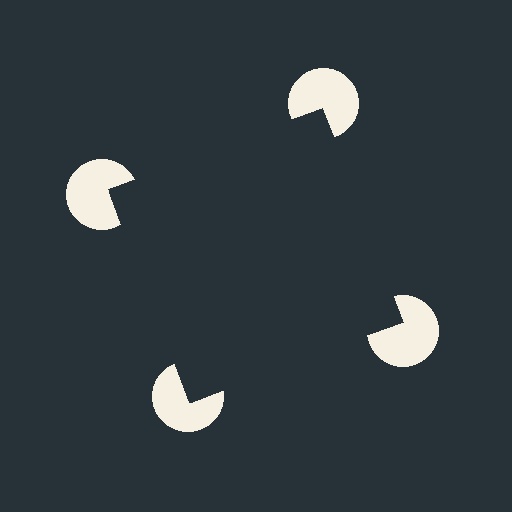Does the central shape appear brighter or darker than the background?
It typically appears slightly darker than the background, even though no actual brightness change is drawn.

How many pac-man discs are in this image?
There are 4 — one at each vertex of the illusory square.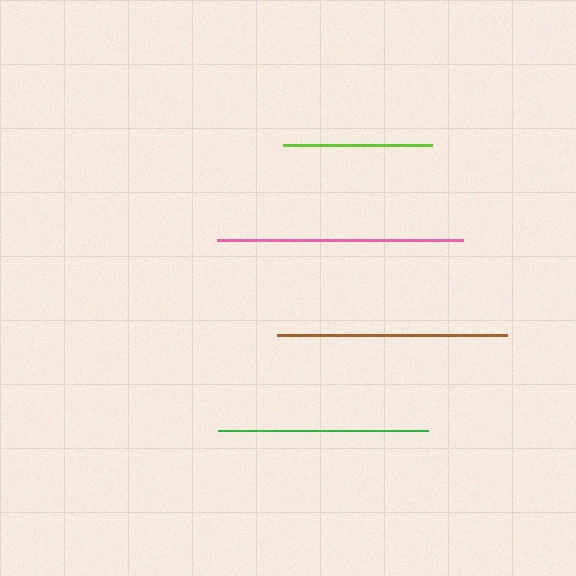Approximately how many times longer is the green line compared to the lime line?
The green line is approximately 1.4 times the length of the lime line.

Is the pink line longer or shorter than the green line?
The pink line is longer than the green line.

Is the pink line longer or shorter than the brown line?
The pink line is longer than the brown line.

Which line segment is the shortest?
The lime line is the shortest at approximately 149 pixels.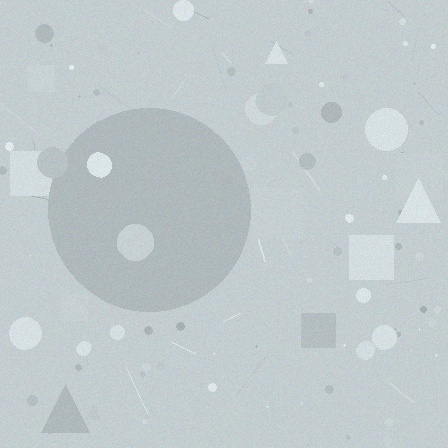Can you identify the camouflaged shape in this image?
The camouflaged shape is a circle.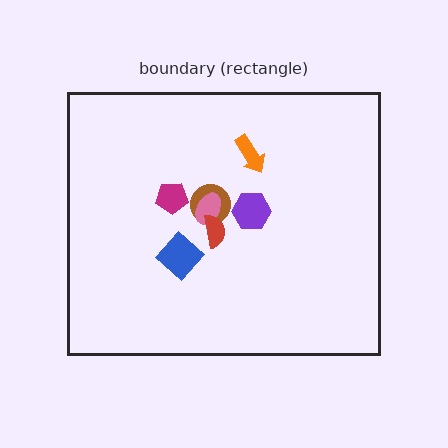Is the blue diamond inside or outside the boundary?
Inside.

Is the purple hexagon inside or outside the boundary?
Inside.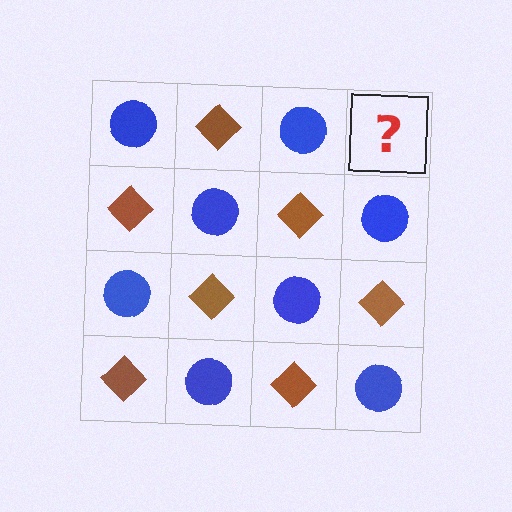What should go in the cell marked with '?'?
The missing cell should contain a brown diamond.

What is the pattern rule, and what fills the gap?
The rule is that it alternates blue circle and brown diamond in a checkerboard pattern. The gap should be filled with a brown diamond.